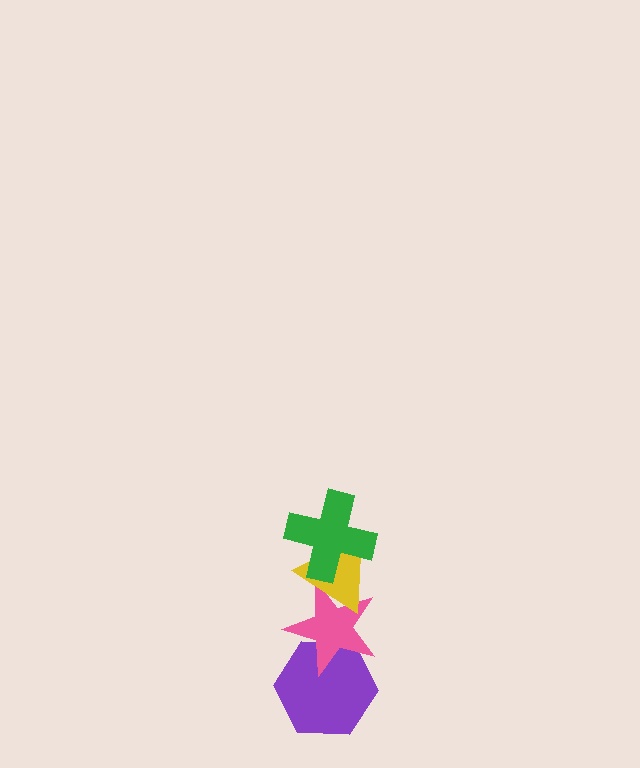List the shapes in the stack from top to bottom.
From top to bottom: the green cross, the yellow triangle, the pink star, the purple hexagon.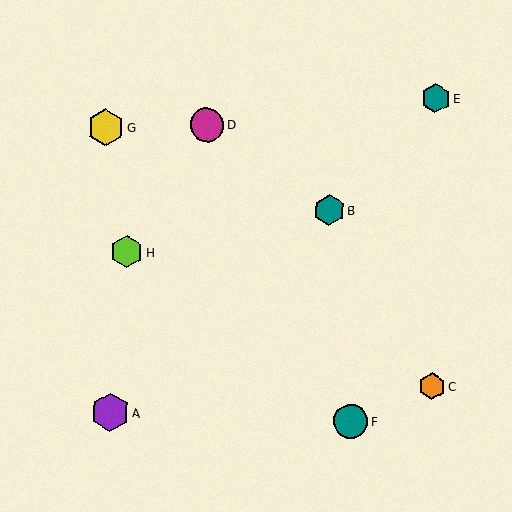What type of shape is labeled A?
Shape A is a purple hexagon.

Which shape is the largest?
The purple hexagon (labeled A) is the largest.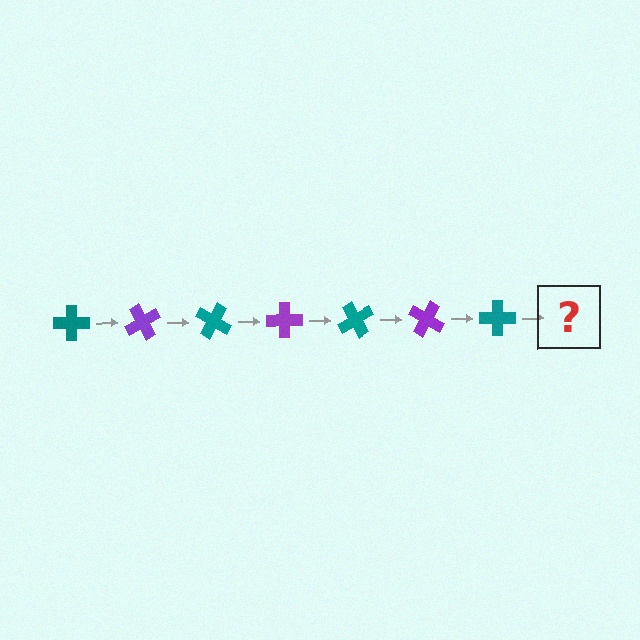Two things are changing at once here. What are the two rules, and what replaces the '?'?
The two rules are that it rotates 60 degrees each step and the color cycles through teal and purple. The '?' should be a purple cross, rotated 420 degrees from the start.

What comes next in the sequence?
The next element should be a purple cross, rotated 420 degrees from the start.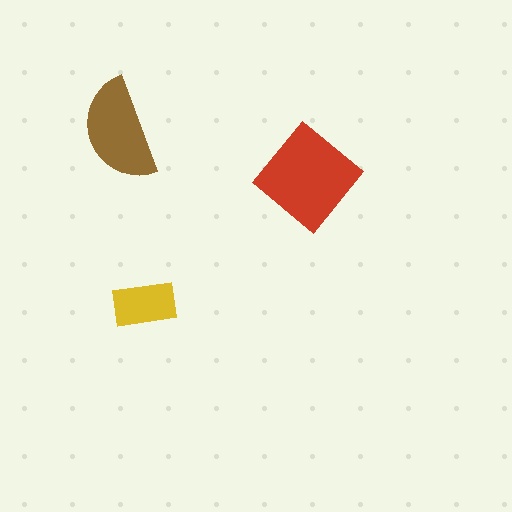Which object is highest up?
The brown semicircle is topmost.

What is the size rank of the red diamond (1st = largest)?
1st.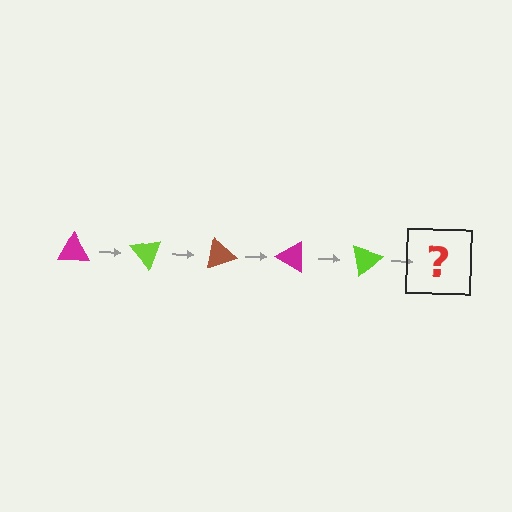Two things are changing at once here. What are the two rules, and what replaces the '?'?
The two rules are that it rotates 50 degrees each step and the color cycles through magenta, lime, and brown. The '?' should be a brown triangle, rotated 250 degrees from the start.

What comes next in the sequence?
The next element should be a brown triangle, rotated 250 degrees from the start.